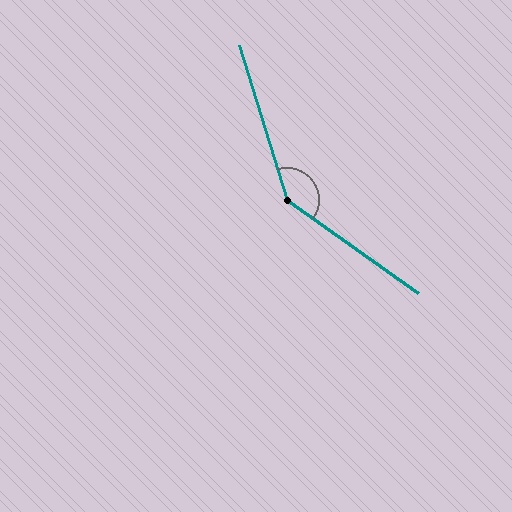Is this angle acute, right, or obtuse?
It is obtuse.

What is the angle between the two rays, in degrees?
Approximately 142 degrees.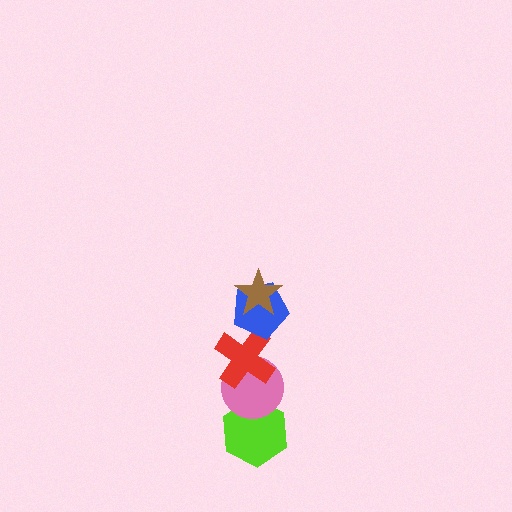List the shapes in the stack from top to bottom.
From top to bottom: the brown star, the blue pentagon, the red cross, the pink circle, the lime hexagon.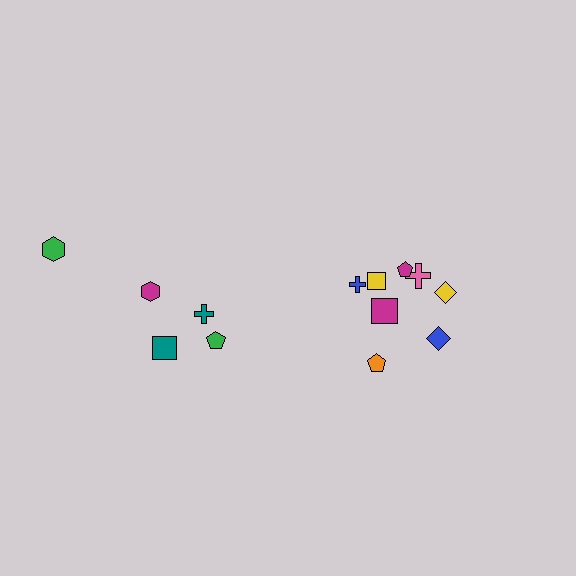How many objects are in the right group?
There are 8 objects.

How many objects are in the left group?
There are 5 objects.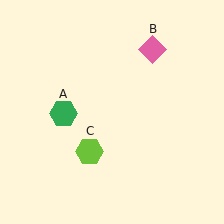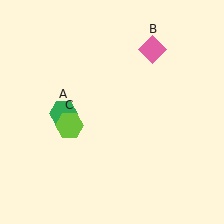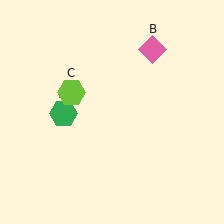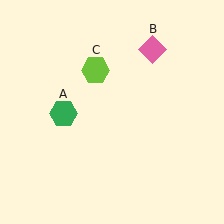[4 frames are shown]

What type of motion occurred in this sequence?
The lime hexagon (object C) rotated clockwise around the center of the scene.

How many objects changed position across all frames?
1 object changed position: lime hexagon (object C).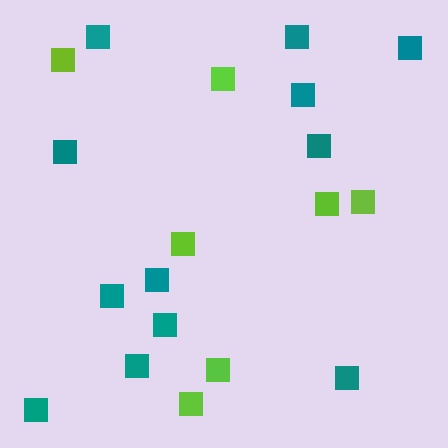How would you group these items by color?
There are 2 groups: one group of lime squares (7) and one group of teal squares (12).